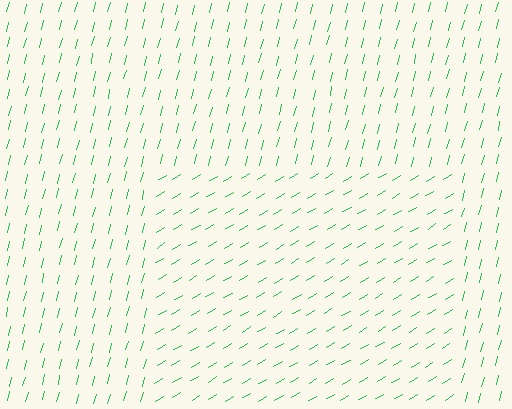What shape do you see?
I see a rectangle.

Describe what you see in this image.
The image is filled with small green line segments. A rectangle region in the image has lines oriented differently from the surrounding lines, creating a visible texture boundary.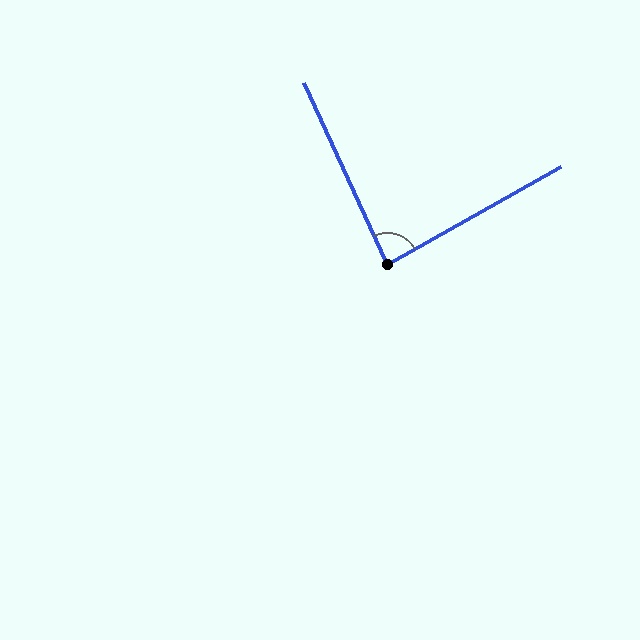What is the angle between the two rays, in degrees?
Approximately 85 degrees.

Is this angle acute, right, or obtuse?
It is approximately a right angle.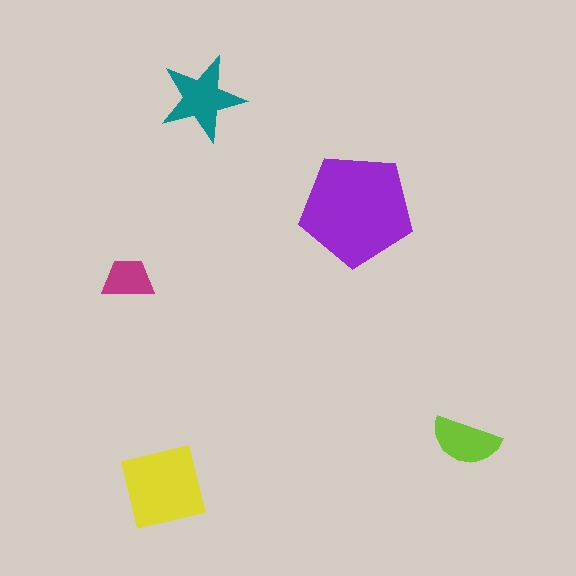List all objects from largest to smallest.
The purple pentagon, the yellow square, the teal star, the lime semicircle, the magenta trapezoid.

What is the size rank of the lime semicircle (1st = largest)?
4th.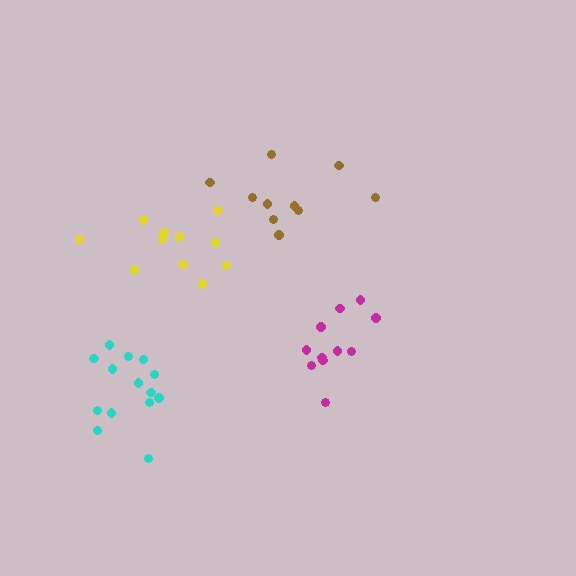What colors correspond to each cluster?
The clusters are colored: yellow, magenta, cyan, brown.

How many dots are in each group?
Group 1: 11 dots, Group 2: 11 dots, Group 3: 15 dots, Group 4: 10 dots (47 total).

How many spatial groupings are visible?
There are 4 spatial groupings.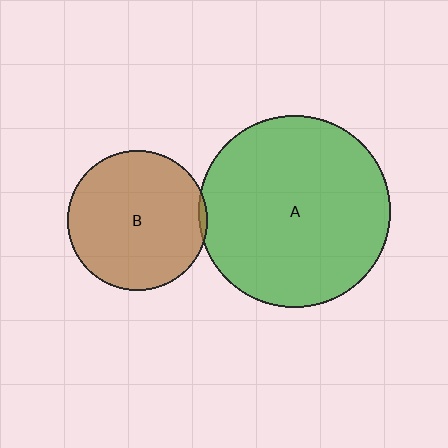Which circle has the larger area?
Circle A (green).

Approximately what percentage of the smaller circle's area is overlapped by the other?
Approximately 5%.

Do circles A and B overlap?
Yes.